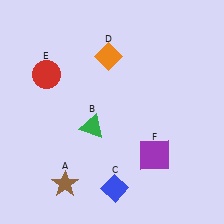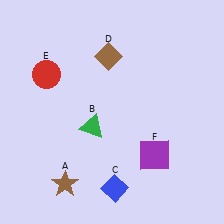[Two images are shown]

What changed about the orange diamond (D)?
In Image 1, D is orange. In Image 2, it changed to brown.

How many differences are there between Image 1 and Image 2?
There is 1 difference between the two images.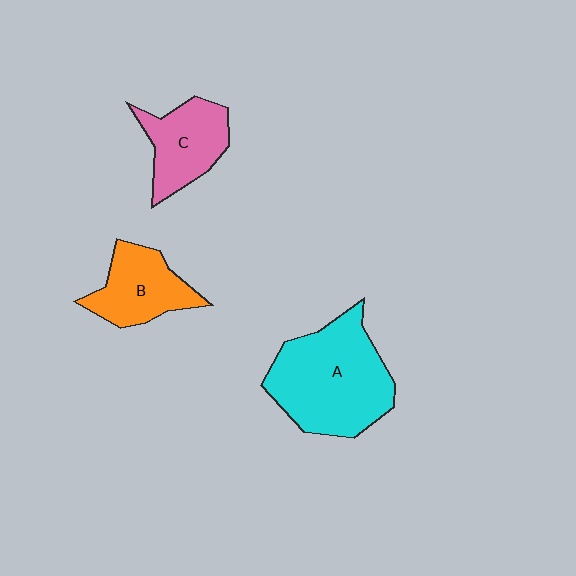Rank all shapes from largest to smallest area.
From largest to smallest: A (cyan), C (pink), B (orange).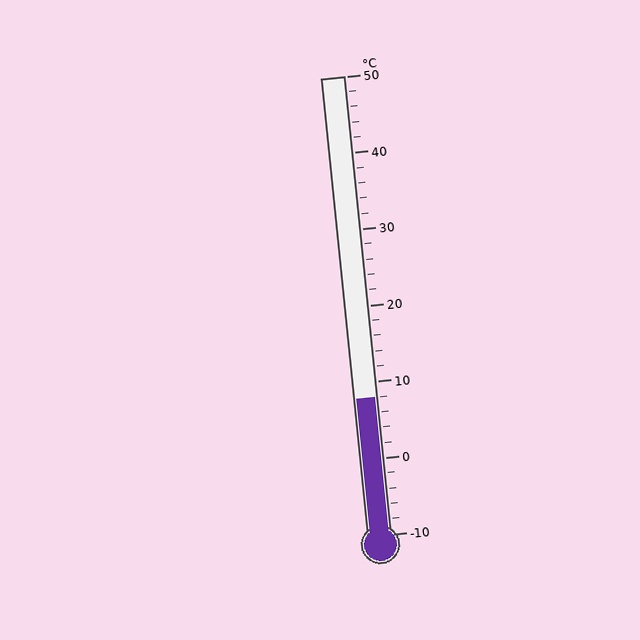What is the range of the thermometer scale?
The thermometer scale ranges from -10°C to 50°C.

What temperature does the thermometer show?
The thermometer shows approximately 8°C.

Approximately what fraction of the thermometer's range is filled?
The thermometer is filled to approximately 30% of its range.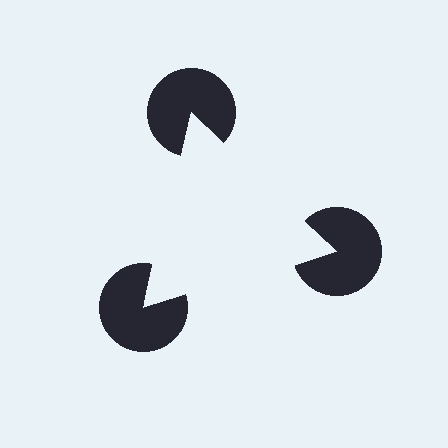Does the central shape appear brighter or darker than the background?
It typically appears slightly brighter than the background, even though no actual brightness change is drawn.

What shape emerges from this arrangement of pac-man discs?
An illusory triangle — its edges are inferred from the aligned wedge cuts in the pac-man discs, not physically drawn.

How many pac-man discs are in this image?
There are 3 — one at each vertex of the illusory triangle.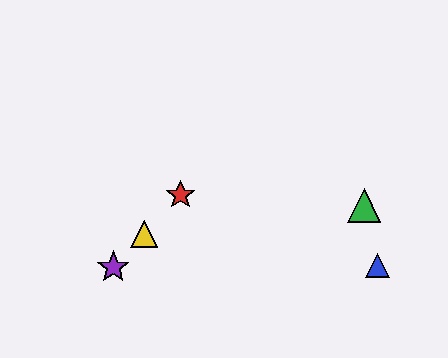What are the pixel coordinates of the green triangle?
The green triangle is at (364, 206).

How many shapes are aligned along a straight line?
3 shapes (the red star, the yellow triangle, the purple star) are aligned along a straight line.